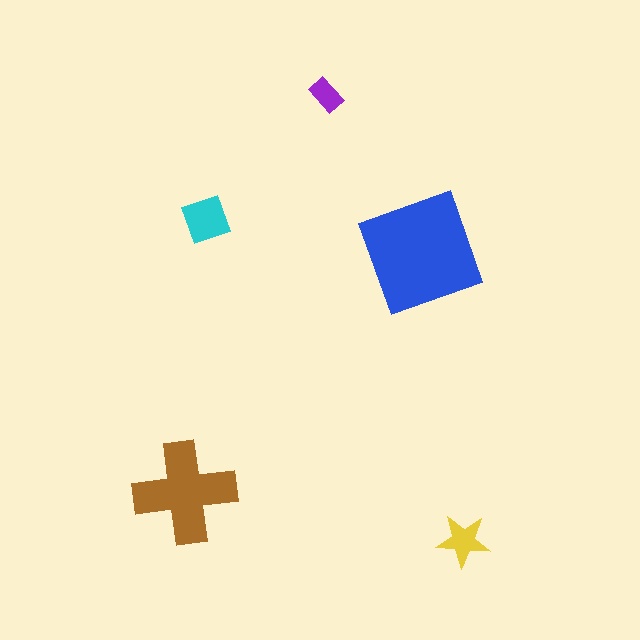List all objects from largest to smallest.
The blue square, the brown cross, the cyan diamond, the yellow star, the purple rectangle.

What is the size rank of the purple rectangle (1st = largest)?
5th.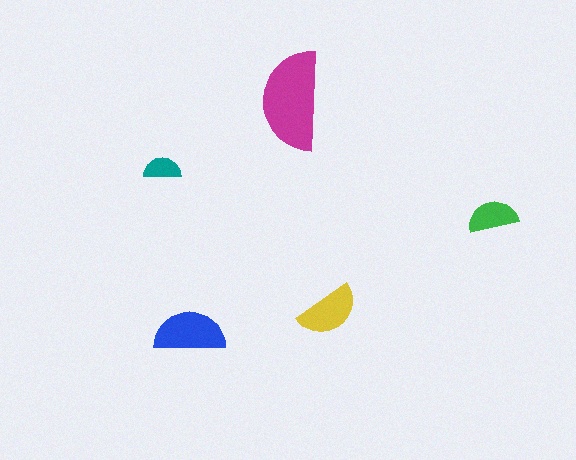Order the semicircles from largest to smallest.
the magenta one, the blue one, the yellow one, the green one, the teal one.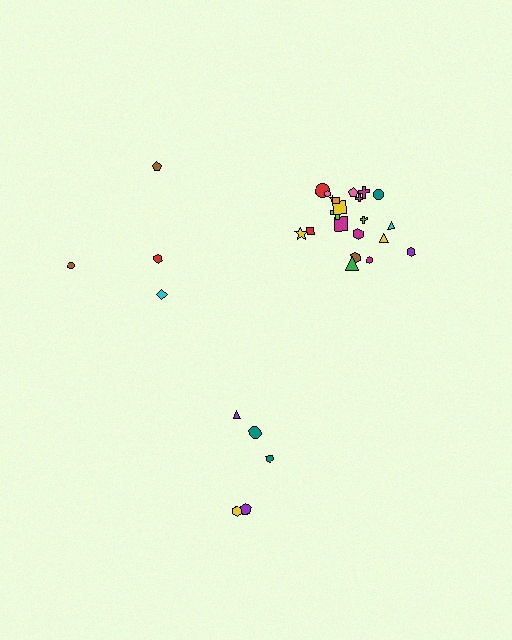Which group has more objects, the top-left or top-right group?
The top-right group.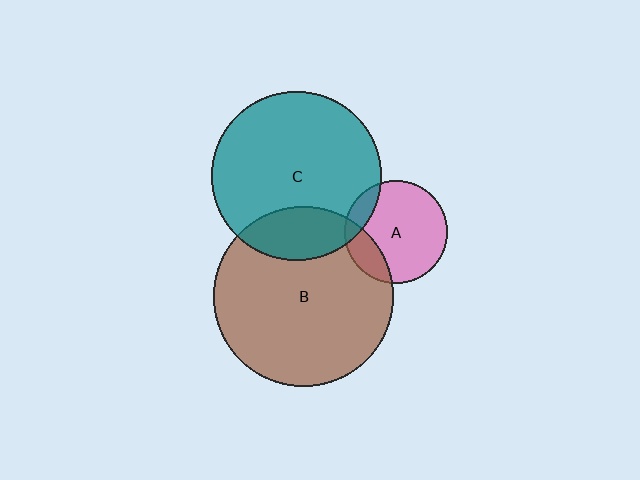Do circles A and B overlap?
Yes.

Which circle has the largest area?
Circle B (brown).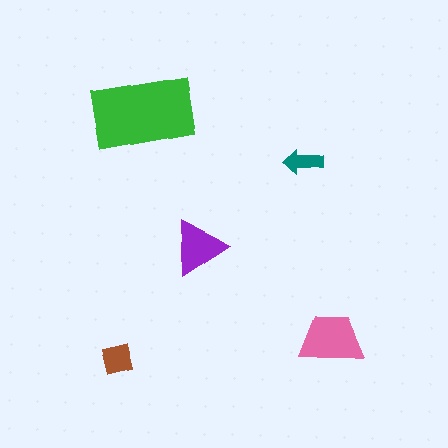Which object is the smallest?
The teal arrow.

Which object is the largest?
The green rectangle.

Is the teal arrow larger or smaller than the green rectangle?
Smaller.